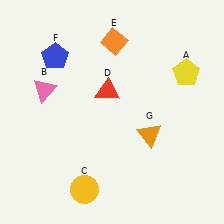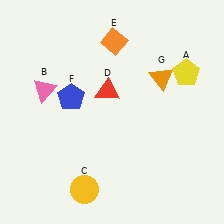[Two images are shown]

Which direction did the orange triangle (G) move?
The orange triangle (G) moved up.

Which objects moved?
The objects that moved are: the blue pentagon (F), the orange triangle (G).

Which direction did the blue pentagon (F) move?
The blue pentagon (F) moved down.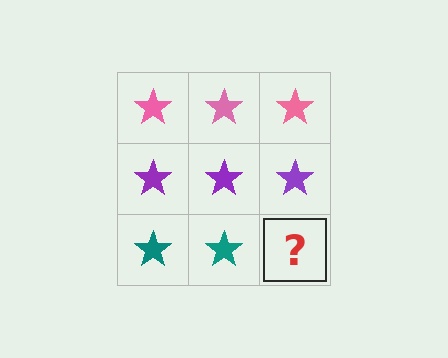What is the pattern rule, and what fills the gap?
The rule is that each row has a consistent color. The gap should be filled with a teal star.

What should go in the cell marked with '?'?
The missing cell should contain a teal star.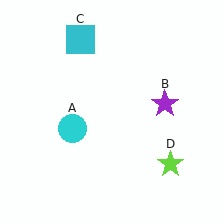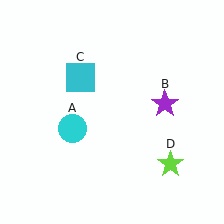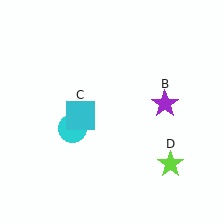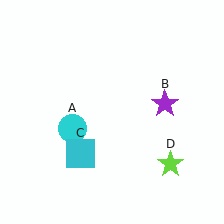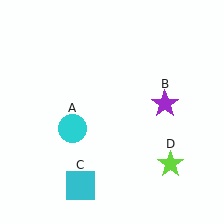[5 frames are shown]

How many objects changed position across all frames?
1 object changed position: cyan square (object C).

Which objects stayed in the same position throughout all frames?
Cyan circle (object A) and purple star (object B) and lime star (object D) remained stationary.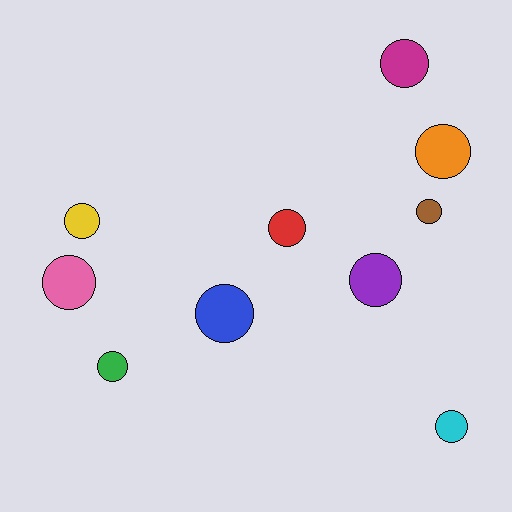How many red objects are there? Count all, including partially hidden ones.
There is 1 red object.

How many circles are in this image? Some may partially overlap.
There are 10 circles.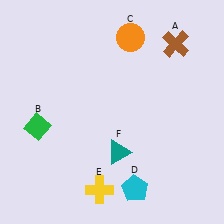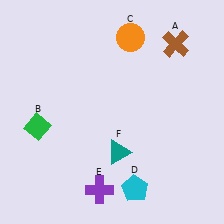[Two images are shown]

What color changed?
The cross (E) changed from yellow in Image 1 to purple in Image 2.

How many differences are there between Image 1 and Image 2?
There is 1 difference between the two images.